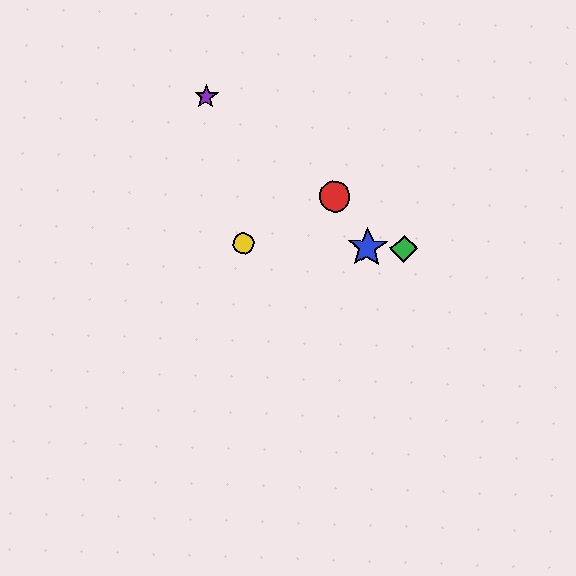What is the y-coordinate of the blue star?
The blue star is at y≈248.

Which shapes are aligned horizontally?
The blue star, the green diamond, the yellow circle are aligned horizontally.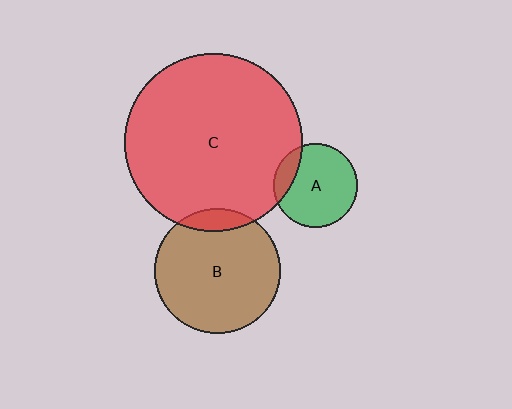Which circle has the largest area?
Circle C (red).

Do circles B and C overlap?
Yes.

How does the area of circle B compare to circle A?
Approximately 2.2 times.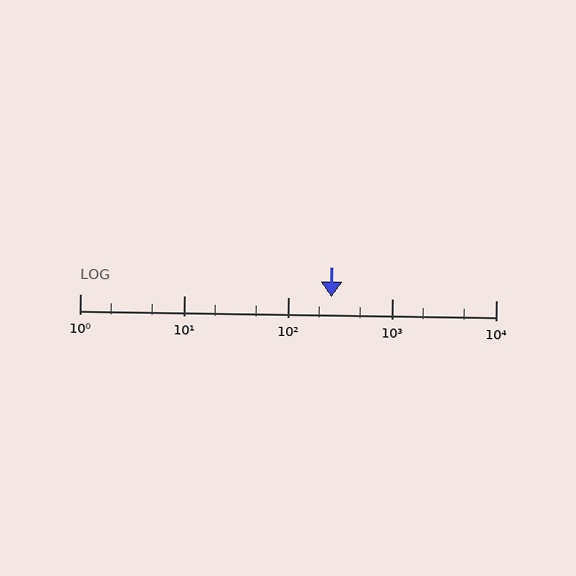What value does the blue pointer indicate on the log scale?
The pointer indicates approximately 260.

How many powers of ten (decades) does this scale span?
The scale spans 4 decades, from 1 to 10000.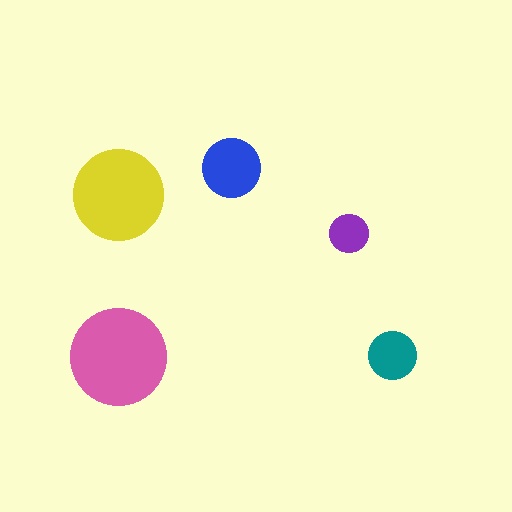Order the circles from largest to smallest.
the pink one, the yellow one, the blue one, the teal one, the purple one.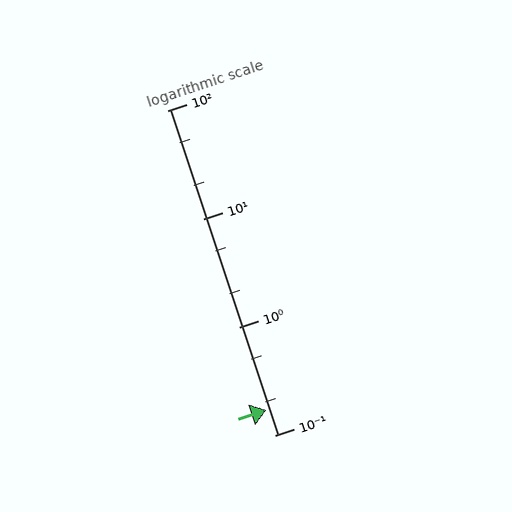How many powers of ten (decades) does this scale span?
The scale spans 3 decades, from 0.1 to 100.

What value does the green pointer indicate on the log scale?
The pointer indicates approximately 0.17.